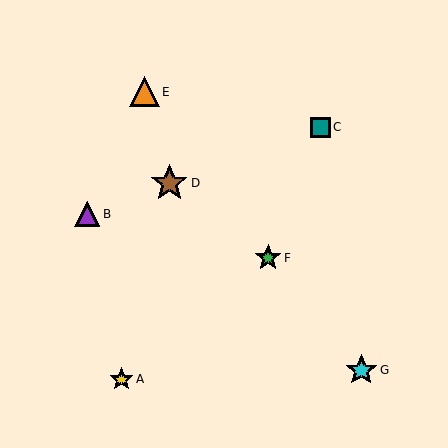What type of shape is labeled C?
Shape C is a teal square.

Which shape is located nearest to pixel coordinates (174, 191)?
The brown star (labeled D) at (169, 183) is nearest to that location.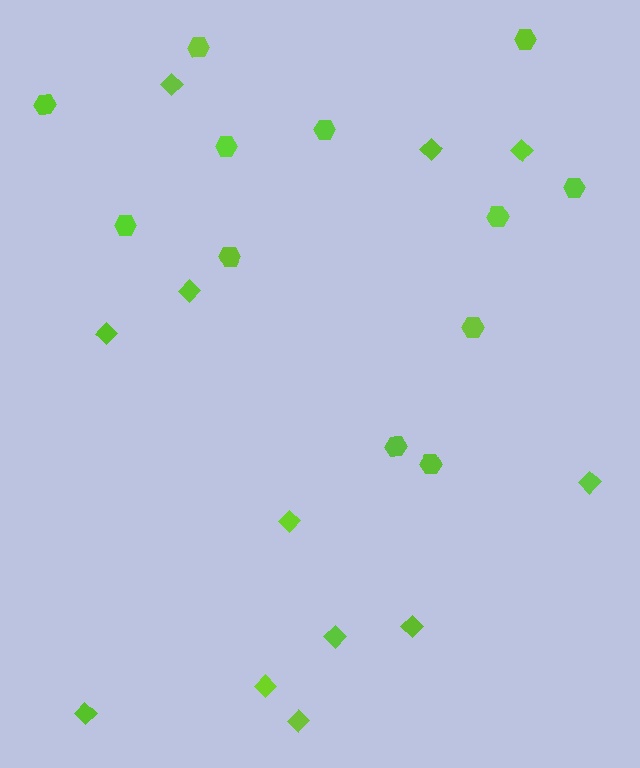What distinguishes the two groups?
There are 2 groups: one group of diamonds (12) and one group of hexagons (12).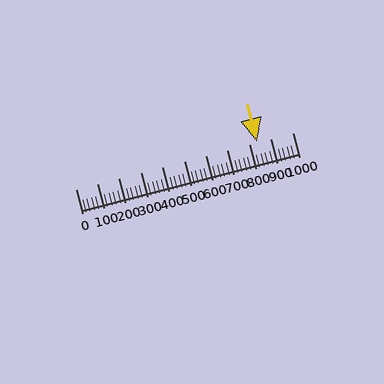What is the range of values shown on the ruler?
The ruler shows values from 0 to 1000.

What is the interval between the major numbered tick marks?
The major tick marks are spaced 100 units apart.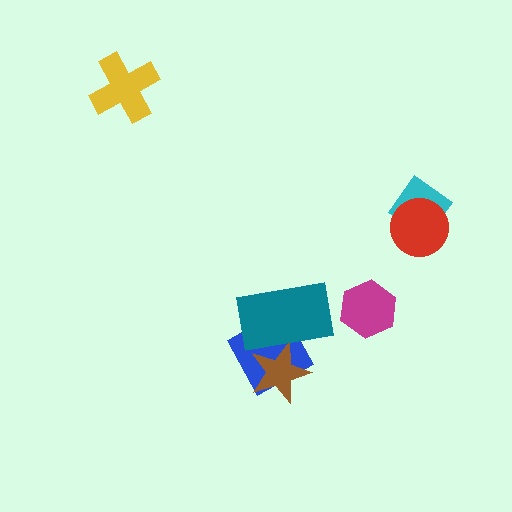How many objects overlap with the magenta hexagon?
0 objects overlap with the magenta hexagon.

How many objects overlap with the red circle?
1 object overlaps with the red circle.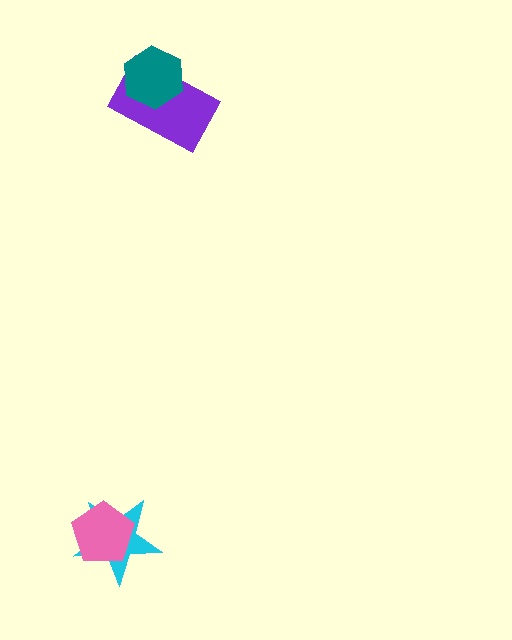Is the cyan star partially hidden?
Yes, it is partially covered by another shape.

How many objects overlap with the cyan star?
1 object overlaps with the cyan star.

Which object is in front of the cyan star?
The pink pentagon is in front of the cyan star.